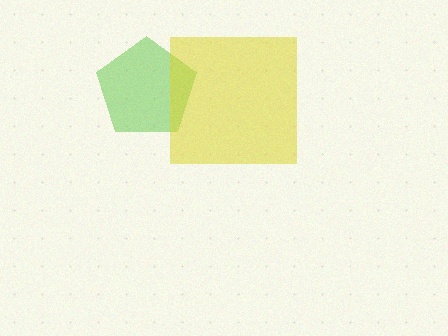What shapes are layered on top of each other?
The layered shapes are: a lime pentagon, a yellow square.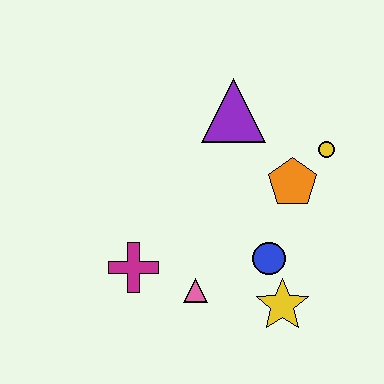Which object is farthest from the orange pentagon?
The magenta cross is farthest from the orange pentagon.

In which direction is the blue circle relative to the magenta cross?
The blue circle is to the right of the magenta cross.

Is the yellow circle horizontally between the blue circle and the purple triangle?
No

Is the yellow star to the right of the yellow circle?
No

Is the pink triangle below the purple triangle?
Yes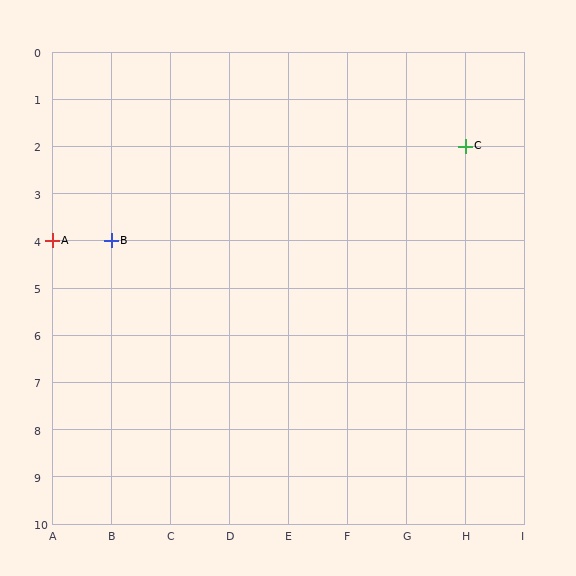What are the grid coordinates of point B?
Point B is at grid coordinates (B, 4).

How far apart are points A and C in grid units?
Points A and C are 7 columns and 2 rows apart (about 7.3 grid units diagonally).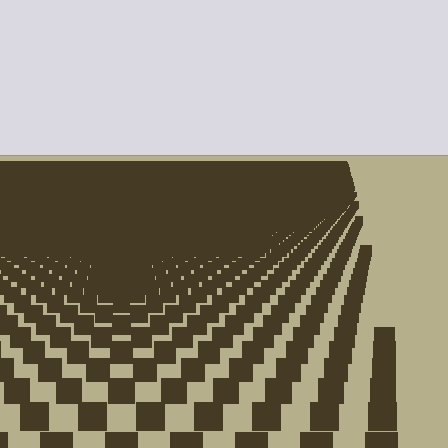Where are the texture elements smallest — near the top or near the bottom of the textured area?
Near the top.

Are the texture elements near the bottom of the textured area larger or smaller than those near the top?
Larger. Near the bottom, elements are closer to the viewer and appear at a bigger on-screen size.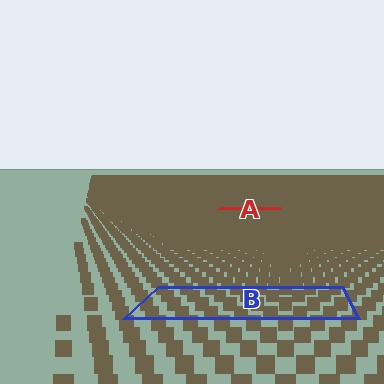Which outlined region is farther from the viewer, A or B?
Region A is farther from the viewer — the texture elements inside it appear smaller and more densely packed.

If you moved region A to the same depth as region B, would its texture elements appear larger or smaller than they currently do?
They would appear larger. At a closer depth, the same texture elements are projected at a bigger on-screen size.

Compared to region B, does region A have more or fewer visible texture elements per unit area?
Region A has more texture elements per unit area — they are packed more densely because it is farther away.